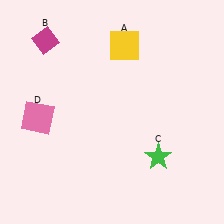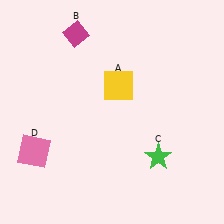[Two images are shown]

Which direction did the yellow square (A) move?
The yellow square (A) moved down.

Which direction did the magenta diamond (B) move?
The magenta diamond (B) moved right.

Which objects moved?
The objects that moved are: the yellow square (A), the magenta diamond (B), the pink square (D).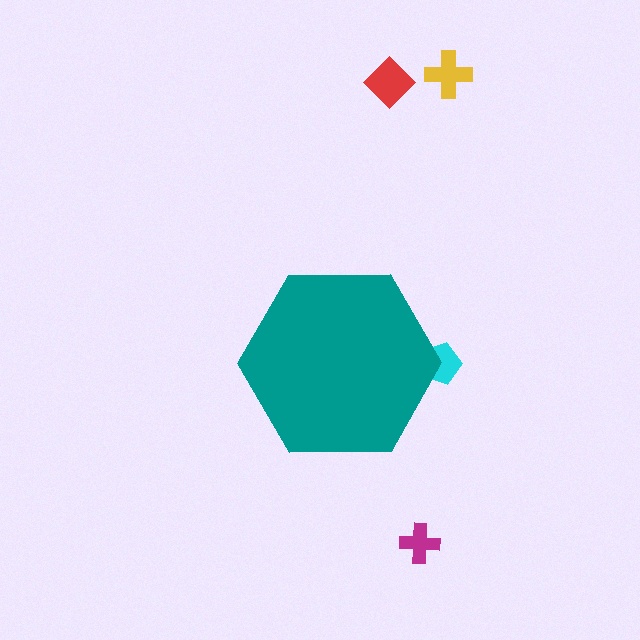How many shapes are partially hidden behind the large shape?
1 shape is partially hidden.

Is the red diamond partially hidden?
No, the red diamond is fully visible.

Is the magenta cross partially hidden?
No, the magenta cross is fully visible.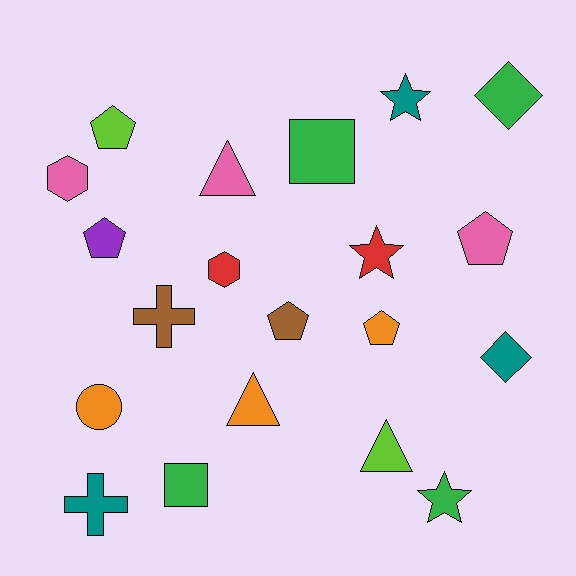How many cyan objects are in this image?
There are no cyan objects.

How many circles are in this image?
There is 1 circle.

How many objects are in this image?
There are 20 objects.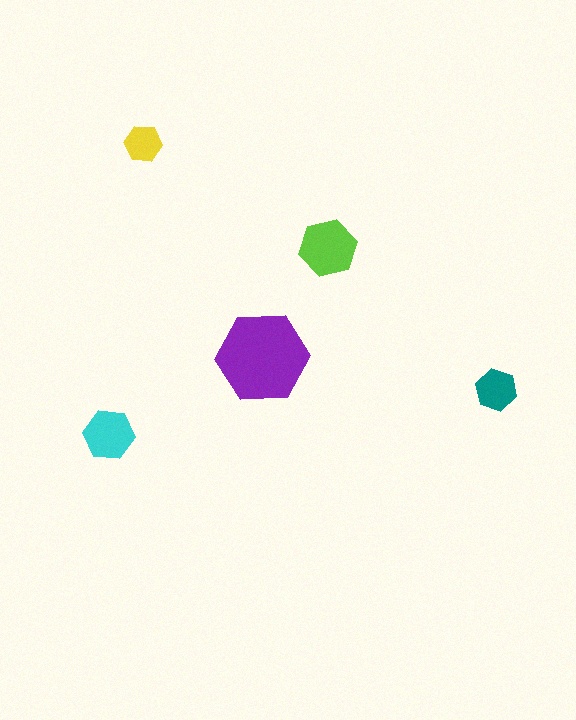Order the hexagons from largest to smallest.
the purple one, the lime one, the cyan one, the teal one, the yellow one.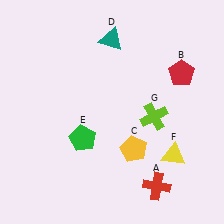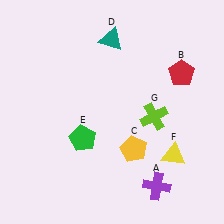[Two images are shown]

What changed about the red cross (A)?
In Image 1, A is red. In Image 2, it changed to purple.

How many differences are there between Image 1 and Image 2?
There is 1 difference between the two images.